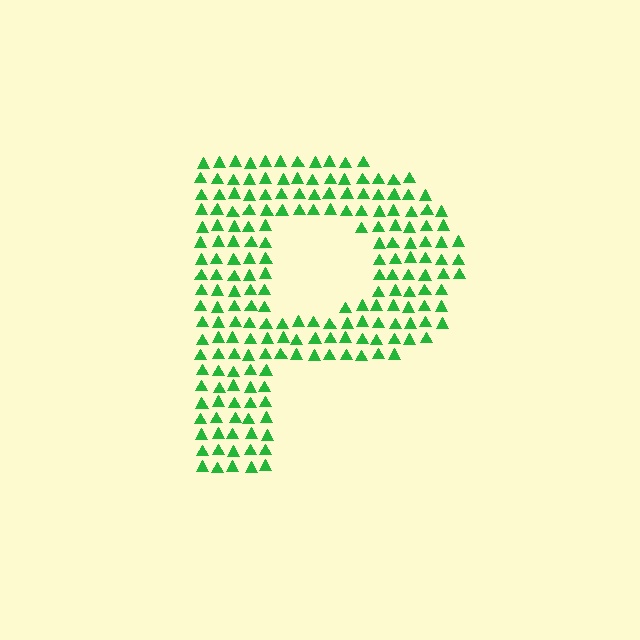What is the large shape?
The large shape is the letter P.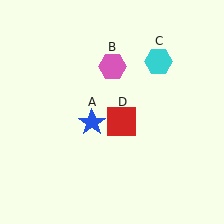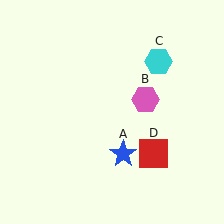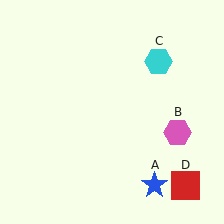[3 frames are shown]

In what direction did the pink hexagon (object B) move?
The pink hexagon (object B) moved down and to the right.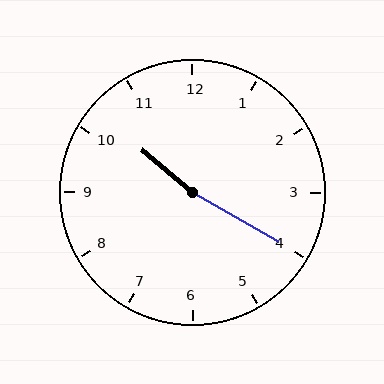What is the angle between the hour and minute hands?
Approximately 170 degrees.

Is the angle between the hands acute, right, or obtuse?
It is obtuse.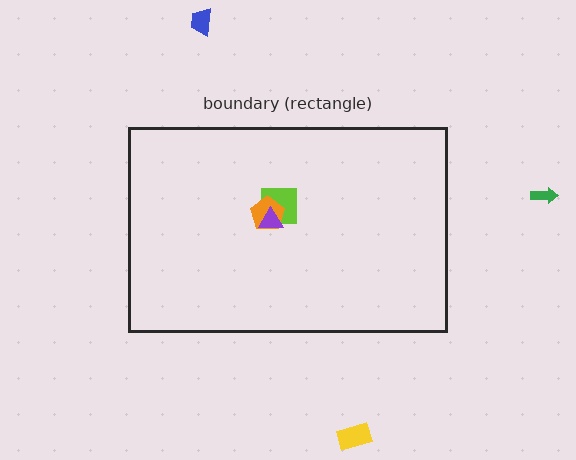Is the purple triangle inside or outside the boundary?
Inside.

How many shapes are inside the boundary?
3 inside, 3 outside.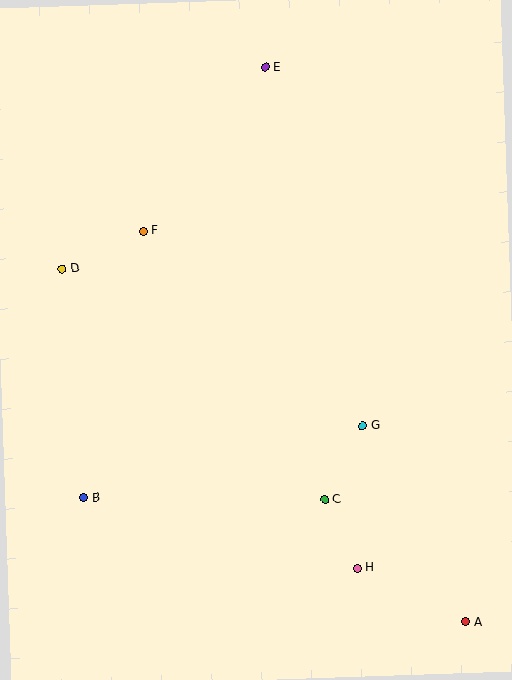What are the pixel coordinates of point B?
Point B is at (84, 498).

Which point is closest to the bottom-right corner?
Point A is closest to the bottom-right corner.